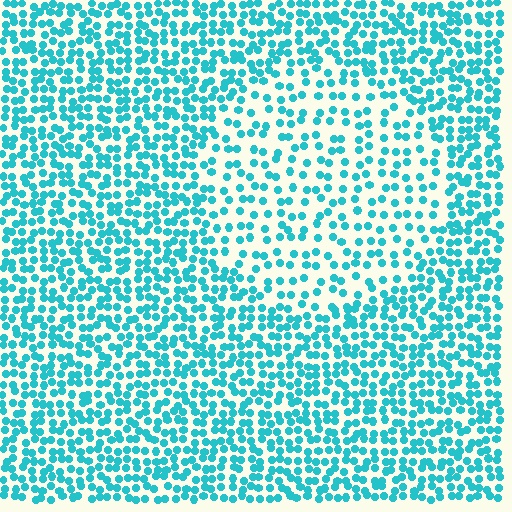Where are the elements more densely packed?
The elements are more densely packed outside the circle boundary.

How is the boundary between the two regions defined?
The boundary is defined by a change in element density (approximately 1.9x ratio). All elements are the same color, size, and shape.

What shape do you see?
I see a circle.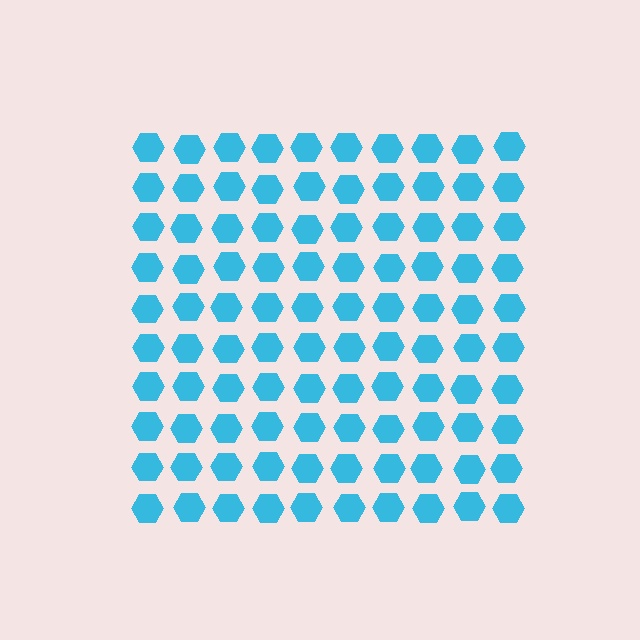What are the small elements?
The small elements are hexagons.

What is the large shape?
The large shape is a square.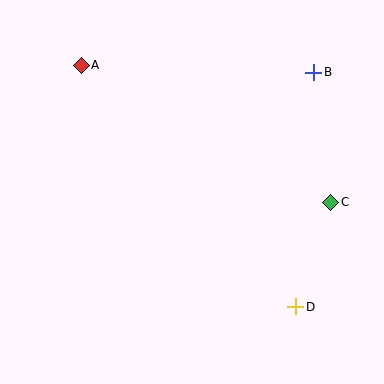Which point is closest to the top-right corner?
Point B is closest to the top-right corner.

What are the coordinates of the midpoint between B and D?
The midpoint between B and D is at (305, 190).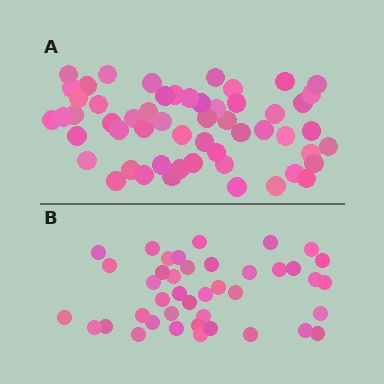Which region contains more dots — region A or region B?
Region A (the top region) has more dots.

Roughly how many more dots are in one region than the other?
Region A has approximately 15 more dots than region B.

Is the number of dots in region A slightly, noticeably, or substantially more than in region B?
Region A has noticeably more, but not dramatically so. The ratio is roughly 1.3 to 1.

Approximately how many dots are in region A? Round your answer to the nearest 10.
About 60 dots. (The exact count is 55, which rounds to 60.)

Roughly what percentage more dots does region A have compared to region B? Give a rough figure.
About 35% more.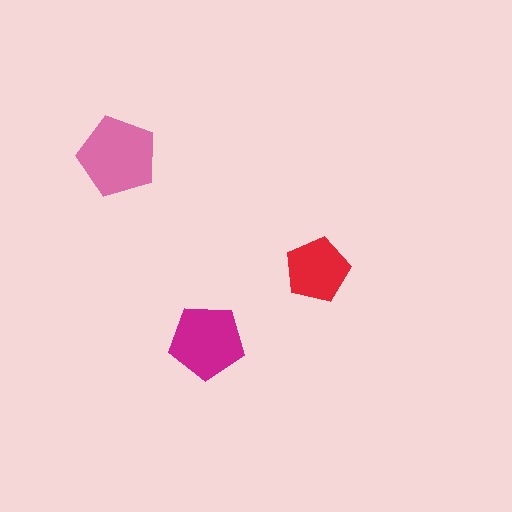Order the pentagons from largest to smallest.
the pink one, the magenta one, the red one.